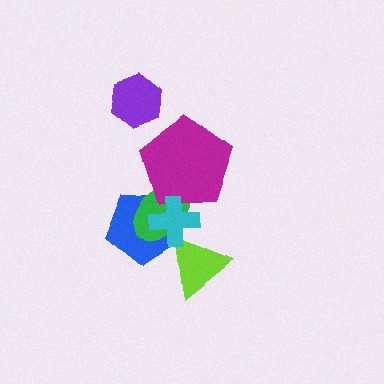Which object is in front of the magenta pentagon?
The cyan cross is in front of the magenta pentagon.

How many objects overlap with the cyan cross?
4 objects overlap with the cyan cross.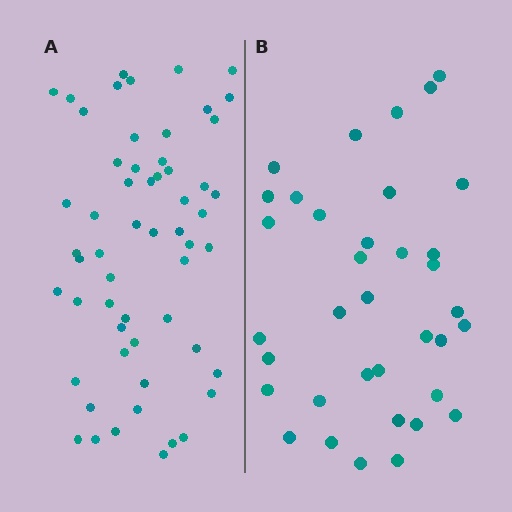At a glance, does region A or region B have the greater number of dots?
Region A (the left region) has more dots.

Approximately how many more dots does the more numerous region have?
Region A has approximately 20 more dots than region B.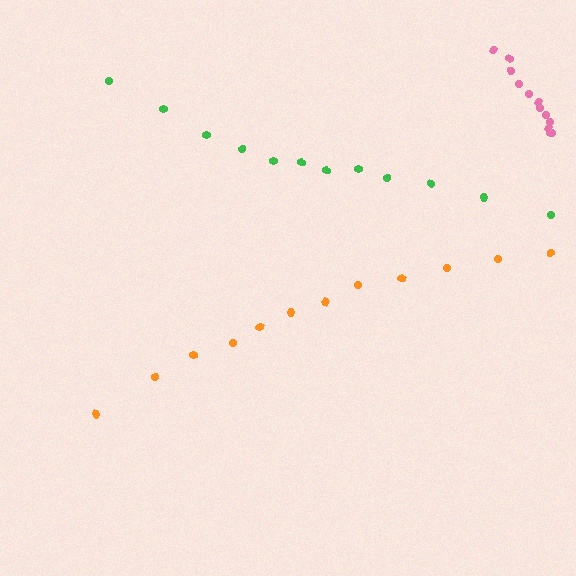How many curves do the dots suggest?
There are 3 distinct paths.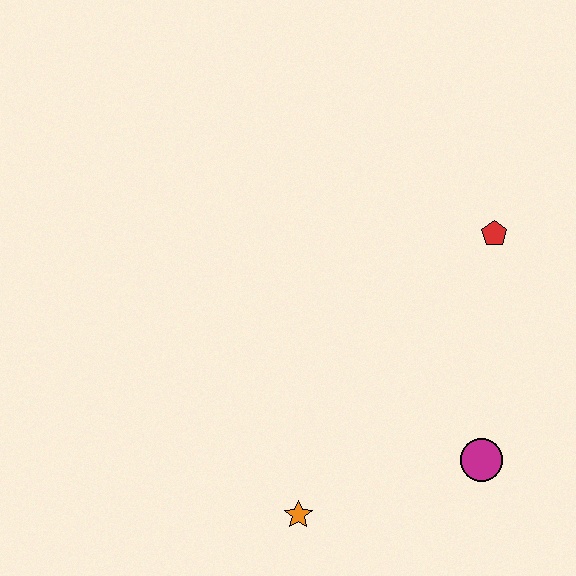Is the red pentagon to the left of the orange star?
No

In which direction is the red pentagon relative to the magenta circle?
The red pentagon is above the magenta circle.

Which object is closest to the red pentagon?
The magenta circle is closest to the red pentagon.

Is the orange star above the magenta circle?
No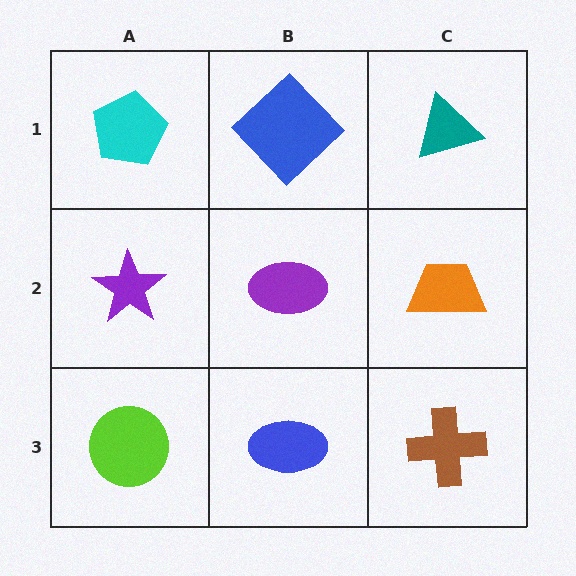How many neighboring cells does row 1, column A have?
2.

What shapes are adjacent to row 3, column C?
An orange trapezoid (row 2, column C), a blue ellipse (row 3, column B).